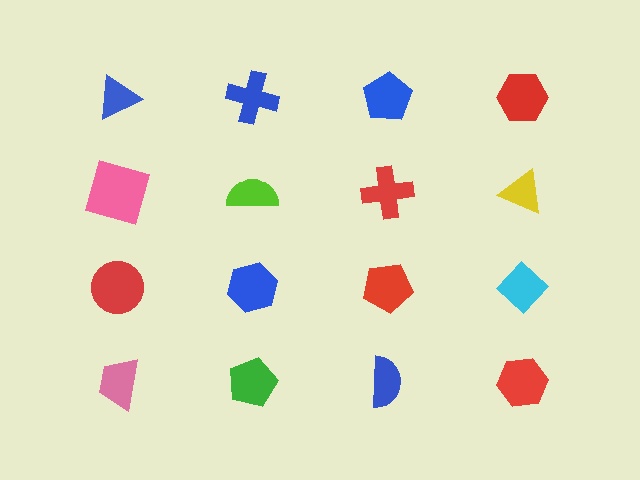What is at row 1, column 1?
A blue triangle.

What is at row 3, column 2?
A blue hexagon.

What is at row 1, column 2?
A blue cross.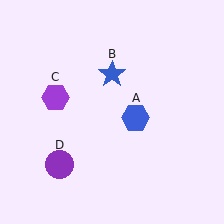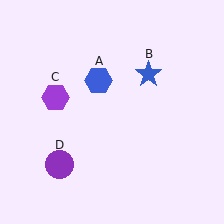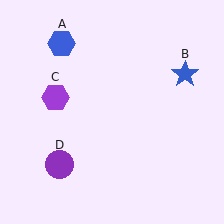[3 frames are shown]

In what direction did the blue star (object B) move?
The blue star (object B) moved right.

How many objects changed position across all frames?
2 objects changed position: blue hexagon (object A), blue star (object B).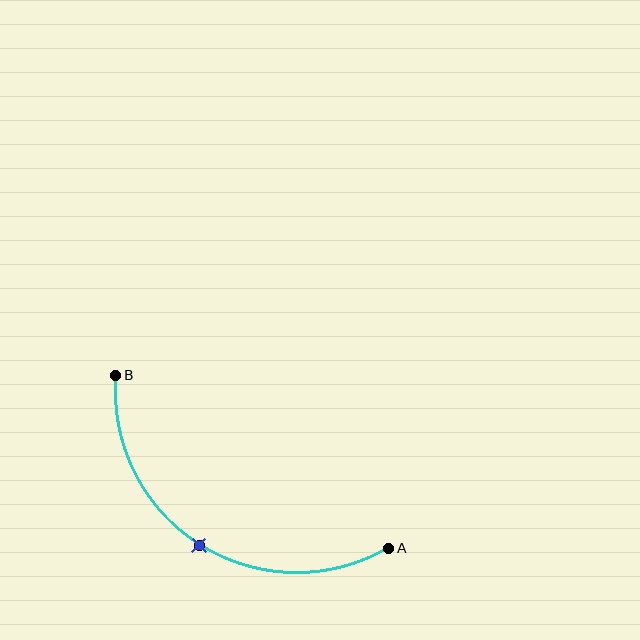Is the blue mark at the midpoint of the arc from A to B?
Yes. The blue mark lies on the arc at equal arc-length from both A and B — it is the arc midpoint.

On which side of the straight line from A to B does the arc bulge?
The arc bulges below the straight line connecting A and B.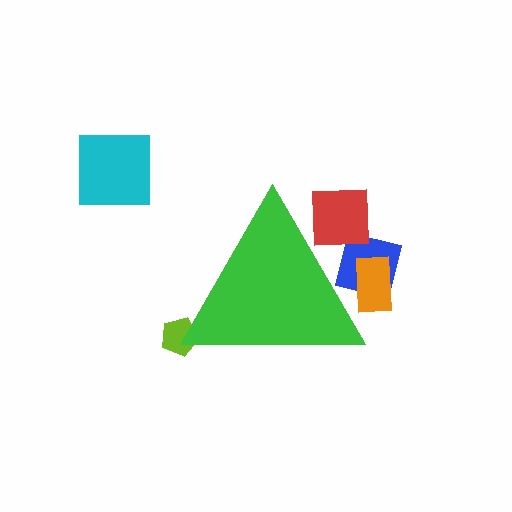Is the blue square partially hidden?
Yes, the blue square is partially hidden behind the green triangle.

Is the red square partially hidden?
Yes, the red square is partially hidden behind the green triangle.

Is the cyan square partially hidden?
No, the cyan square is fully visible.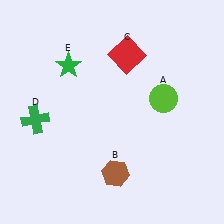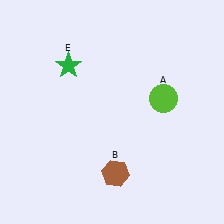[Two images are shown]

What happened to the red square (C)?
The red square (C) was removed in Image 2. It was in the top-right area of Image 1.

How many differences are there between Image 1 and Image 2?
There are 2 differences between the two images.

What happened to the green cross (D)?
The green cross (D) was removed in Image 2. It was in the bottom-left area of Image 1.